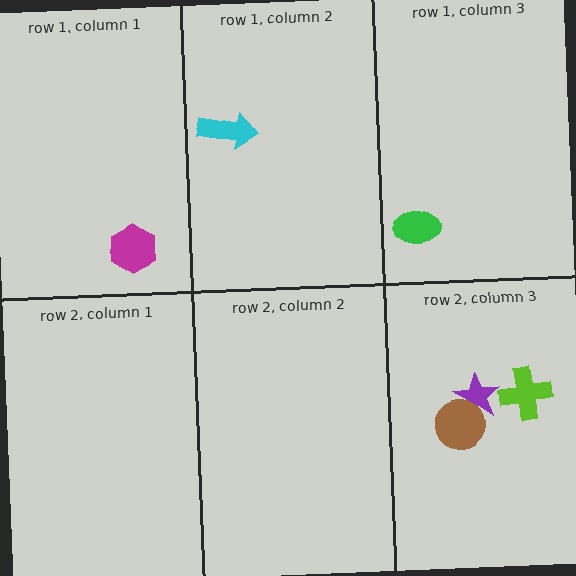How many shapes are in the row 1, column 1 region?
1.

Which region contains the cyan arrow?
The row 1, column 2 region.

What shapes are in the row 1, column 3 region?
The green ellipse.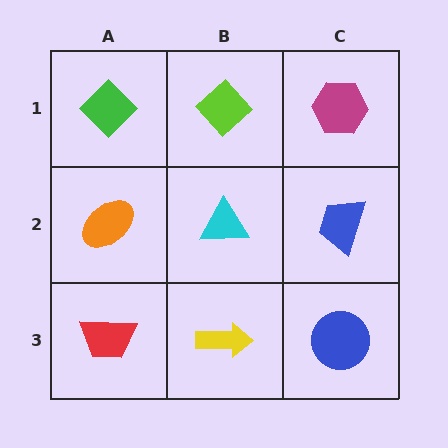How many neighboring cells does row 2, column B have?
4.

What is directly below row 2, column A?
A red trapezoid.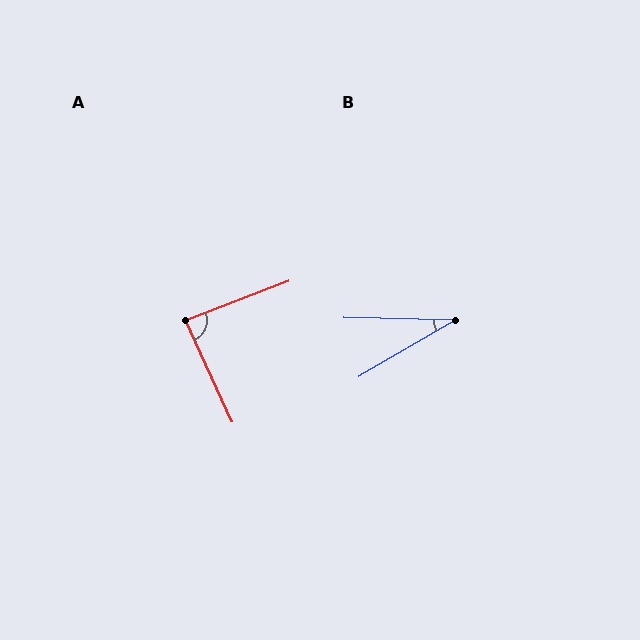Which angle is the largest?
A, at approximately 86 degrees.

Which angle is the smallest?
B, at approximately 32 degrees.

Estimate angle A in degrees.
Approximately 86 degrees.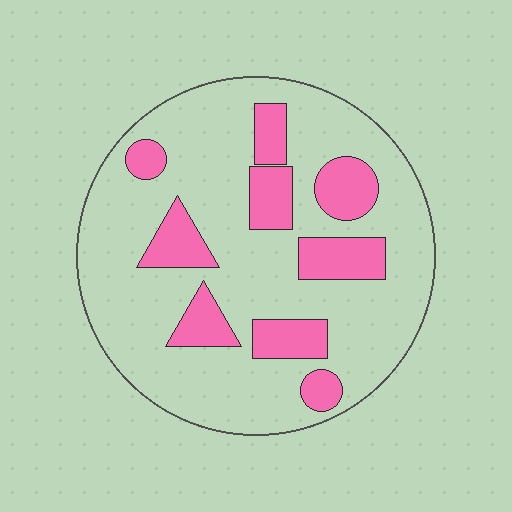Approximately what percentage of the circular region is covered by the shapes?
Approximately 25%.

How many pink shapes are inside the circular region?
9.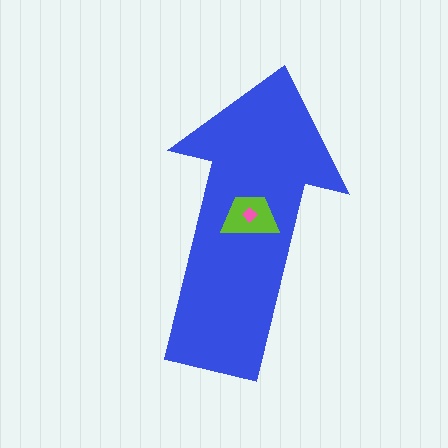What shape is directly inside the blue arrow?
The lime trapezoid.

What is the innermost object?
The pink diamond.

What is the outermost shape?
The blue arrow.